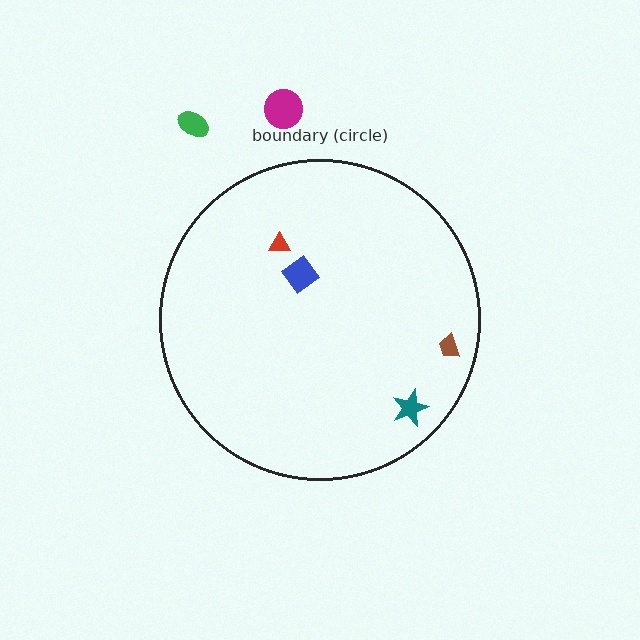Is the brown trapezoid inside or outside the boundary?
Inside.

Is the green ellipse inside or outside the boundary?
Outside.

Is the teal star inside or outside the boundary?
Inside.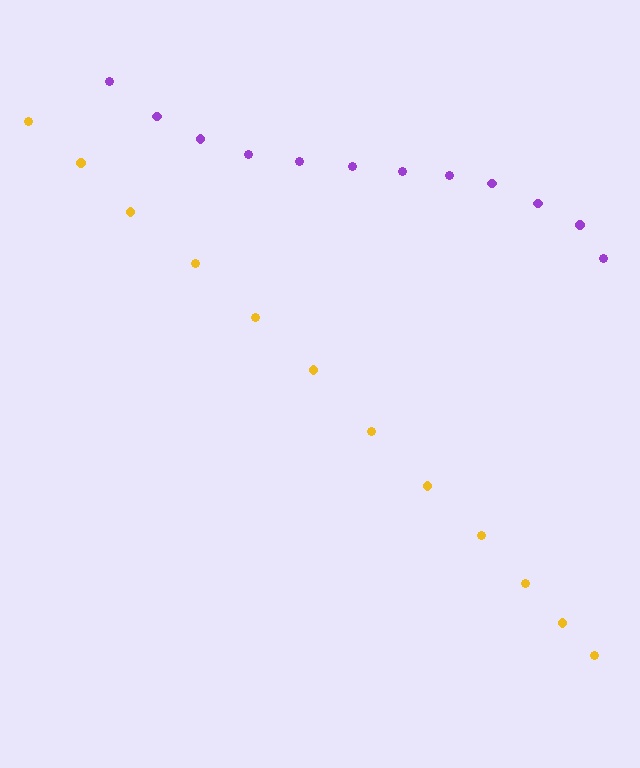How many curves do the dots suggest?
There are 2 distinct paths.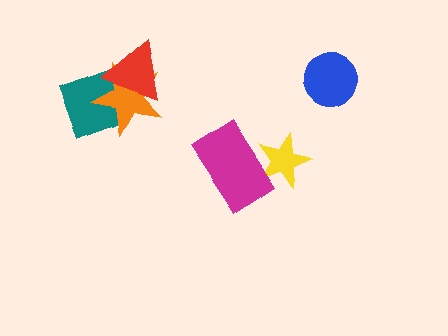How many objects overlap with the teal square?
2 objects overlap with the teal square.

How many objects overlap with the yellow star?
1 object overlaps with the yellow star.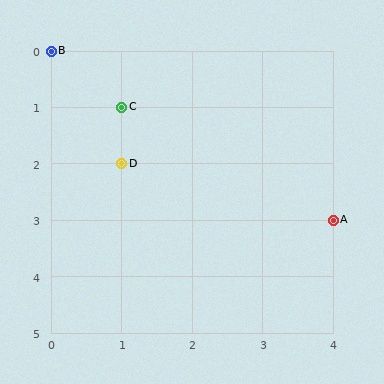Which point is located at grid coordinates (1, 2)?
Point D is at (1, 2).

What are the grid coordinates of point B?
Point B is at grid coordinates (0, 0).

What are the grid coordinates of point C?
Point C is at grid coordinates (1, 1).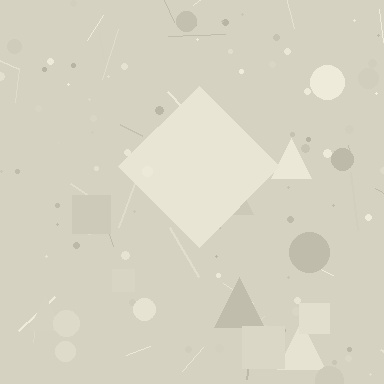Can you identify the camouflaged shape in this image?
The camouflaged shape is a diamond.